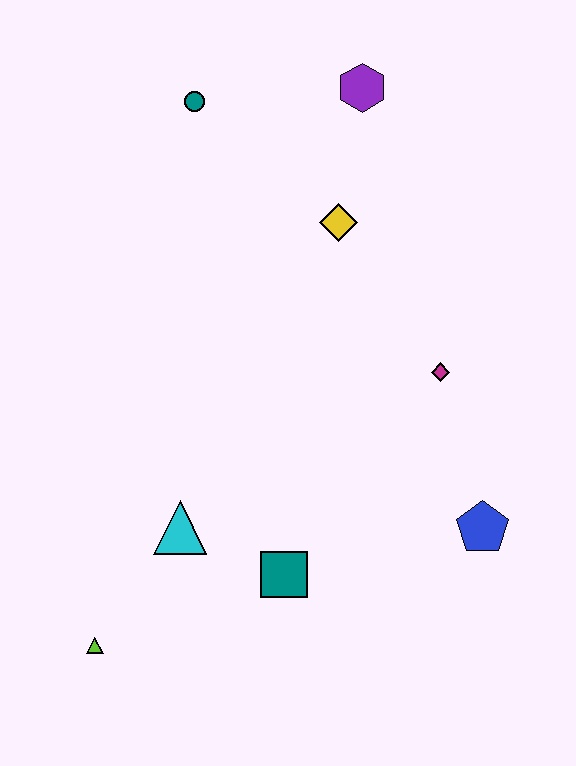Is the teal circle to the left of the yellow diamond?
Yes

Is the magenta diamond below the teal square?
No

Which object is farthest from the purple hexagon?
The lime triangle is farthest from the purple hexagon.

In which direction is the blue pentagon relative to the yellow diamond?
The blue pentagon is below the yellow diamond.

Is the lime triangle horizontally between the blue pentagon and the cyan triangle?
No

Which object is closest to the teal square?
The cyan triangle is closest to the teal square.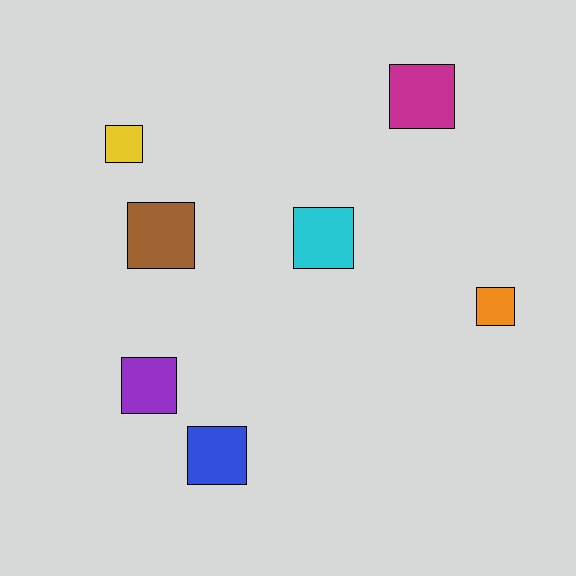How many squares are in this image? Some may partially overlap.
There are 7 squares.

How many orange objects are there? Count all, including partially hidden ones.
There is 1 orange object.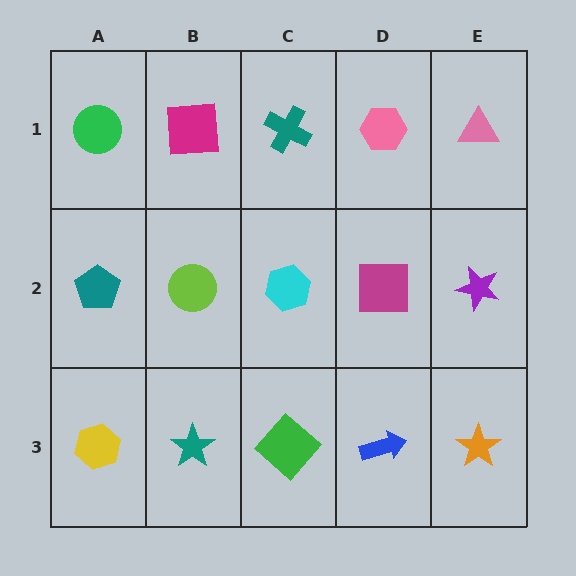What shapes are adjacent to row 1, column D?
A magenta square (row 2, column D), a teal cross (row 1, column C), a pink triangle (row 1, column E).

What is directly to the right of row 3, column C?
A blue arrow.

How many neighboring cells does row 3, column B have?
3.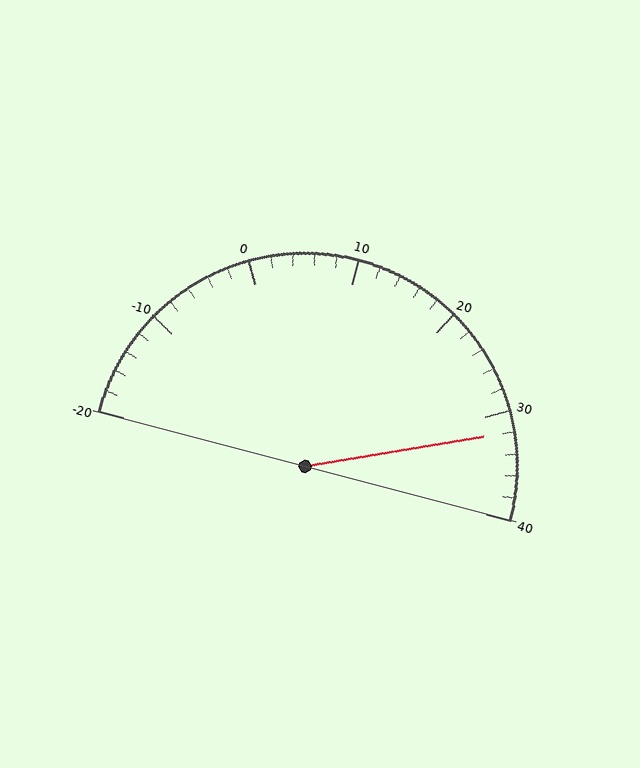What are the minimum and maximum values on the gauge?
The gauge ranges from -20 to 40.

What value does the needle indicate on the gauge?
The needle indicates approximately 32.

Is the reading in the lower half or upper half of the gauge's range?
The reading is in the upper half of the range (-20 to 40).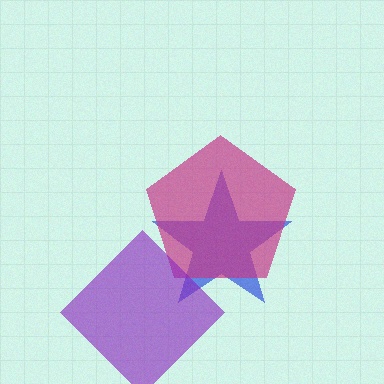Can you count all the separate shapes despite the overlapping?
Yes, there are 3 separate shapes.